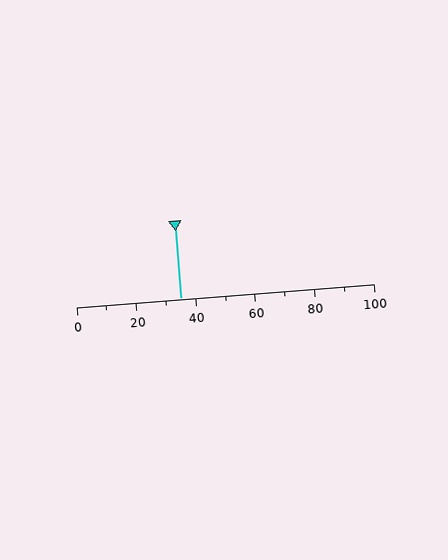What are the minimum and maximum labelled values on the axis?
The axis runs from 0 to 100.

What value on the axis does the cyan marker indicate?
The marker indicates approximately 35.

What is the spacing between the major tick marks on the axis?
The major ticks are spaced 20 apart.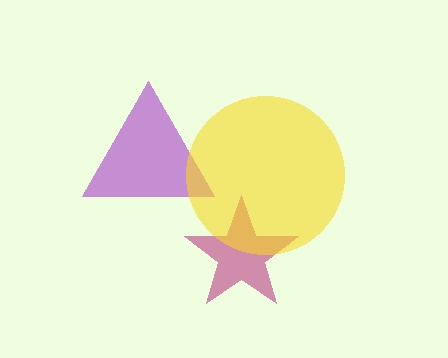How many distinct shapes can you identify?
There are 3 distinct shapes: a magenta star, a purple triangle, a yellow circle.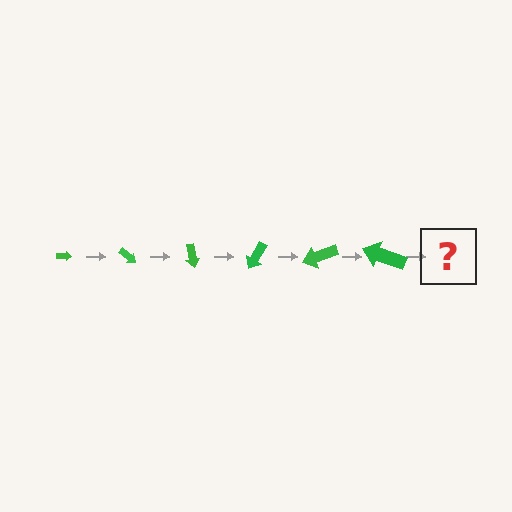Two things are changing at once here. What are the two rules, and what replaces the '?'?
The two rules are that the arrow grows larger each step and it rotates 40 degrees each step. The '?' should be an arrow, larger than the previous one and rotated 240 degrees from the start.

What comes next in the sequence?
The next element should be an arrow, larger than the previous one and rotated 240 degrees from the start.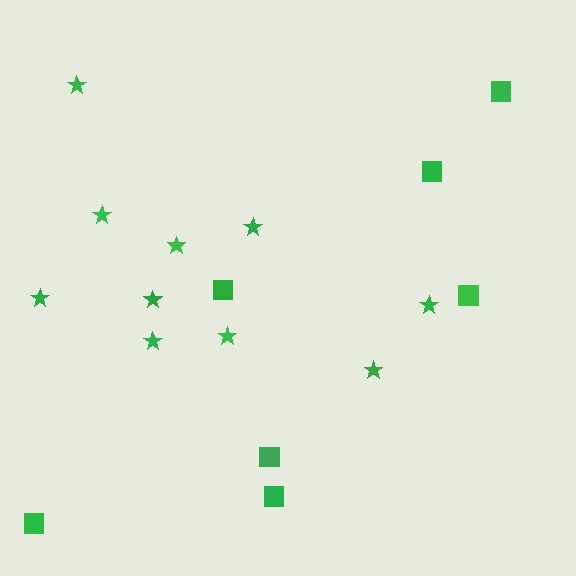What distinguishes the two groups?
There are 2 groups: one group of squares (7) and one group of stars (10).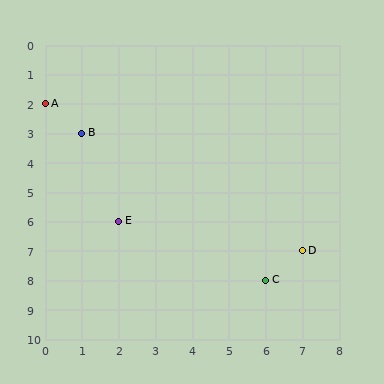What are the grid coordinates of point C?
Point C is at grid coordinates (6, 8).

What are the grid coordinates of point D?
Point D is at grid coordinates (7, 7).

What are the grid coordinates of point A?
Point A is at grid coordinates (0, 2).